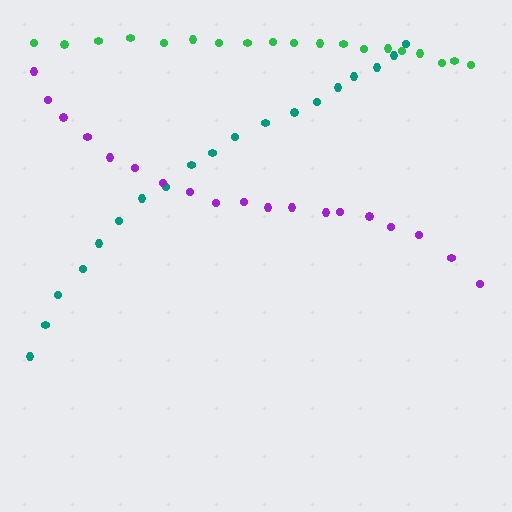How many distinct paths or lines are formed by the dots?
There are 3 distinct paths.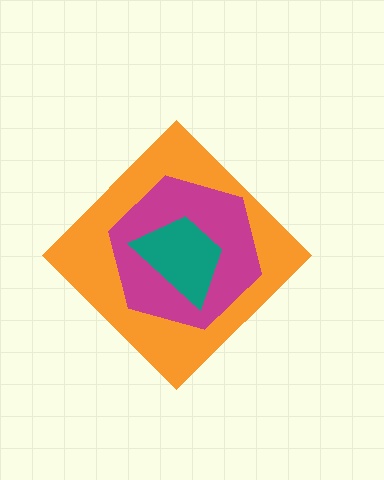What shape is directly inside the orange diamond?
The magenta hexagon.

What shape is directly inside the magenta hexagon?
The teal trapezoid.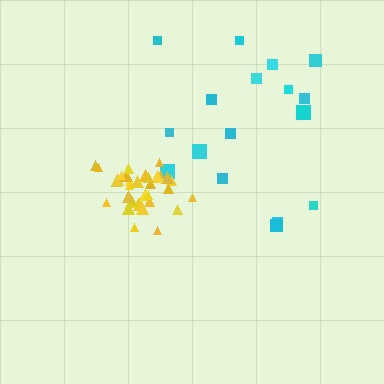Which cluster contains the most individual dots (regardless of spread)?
Yellow (35).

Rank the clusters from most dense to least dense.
yellow, cyan.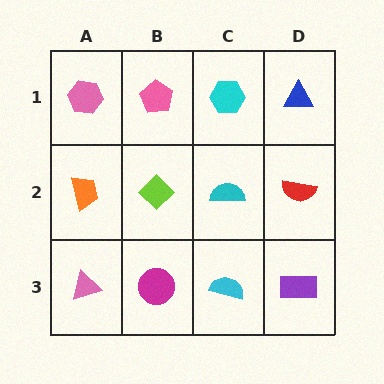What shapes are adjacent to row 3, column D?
A red semicircle (row 2, column D), a cyan semicircle (row 3, column C).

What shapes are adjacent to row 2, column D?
A blue triangle (row 1, column D), a purple rectangle (row 3, column D), a cyan semicircle (row 2, column C).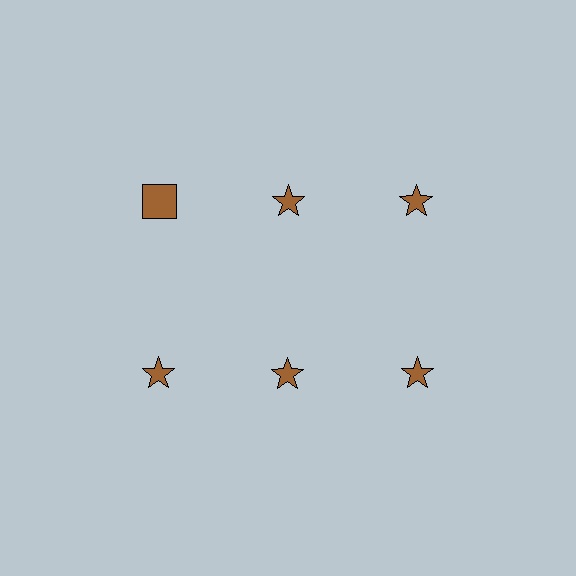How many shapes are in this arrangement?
There are 6 shapes arranged in a grid pattern.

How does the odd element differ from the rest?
It has a different shape: square instead of star.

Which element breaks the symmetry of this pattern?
The brown square in the top row, leftmost column breaks the symmetry. All other shapes are brown stars.